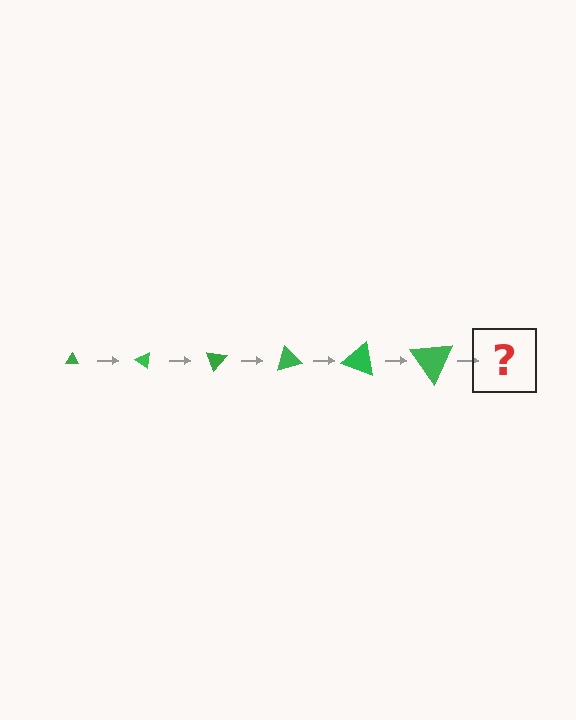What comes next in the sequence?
The next element should be a triangle, larger than the previous one and rotated 210 degrees from the start.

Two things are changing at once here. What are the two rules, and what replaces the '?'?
The two rules are that the triangle grows larger each step and it rotates 35 degrees each step. The '?' should be a triangle, larger than the previous one and rotated 210 degrees from the start.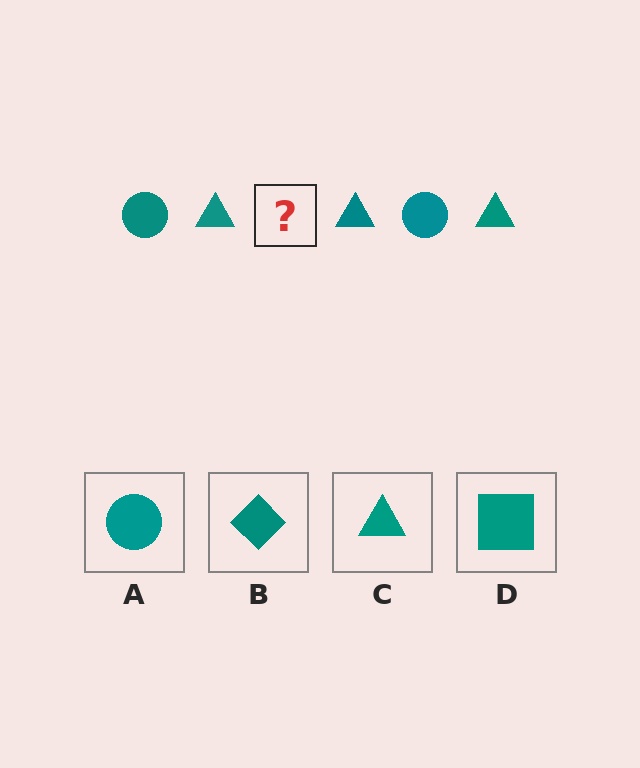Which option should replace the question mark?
Option A.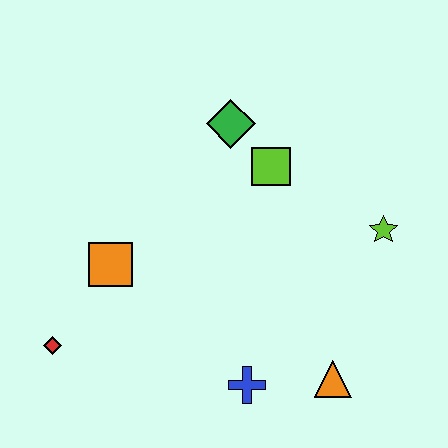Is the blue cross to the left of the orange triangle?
Yes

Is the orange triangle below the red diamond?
Yes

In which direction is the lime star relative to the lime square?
The lime star is to the right of the lime square.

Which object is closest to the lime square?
The green diamond is closest to the lime square.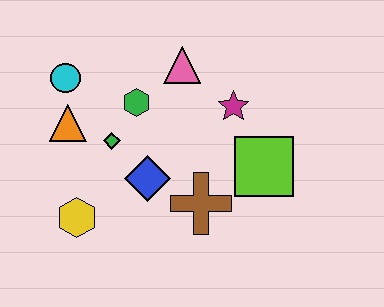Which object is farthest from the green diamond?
The lime square is farthest from the green diamond.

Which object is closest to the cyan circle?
The orange triangle is closest to the cyan circle.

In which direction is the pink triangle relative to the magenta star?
The pink triangle is to the left of the magenta star.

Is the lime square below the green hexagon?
Yes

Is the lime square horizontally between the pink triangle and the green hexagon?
No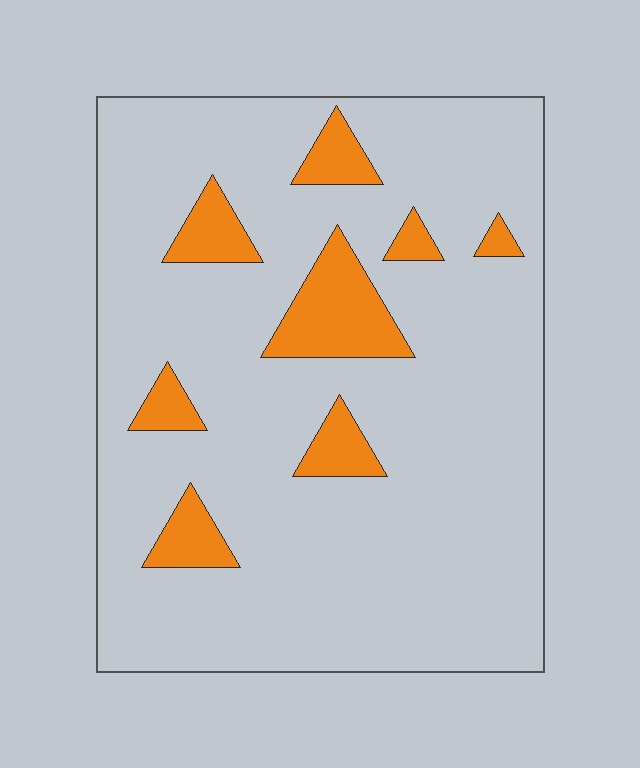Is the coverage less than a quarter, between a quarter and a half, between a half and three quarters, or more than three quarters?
Less than a quarter.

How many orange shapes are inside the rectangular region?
8.